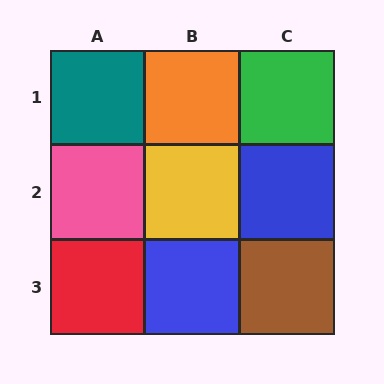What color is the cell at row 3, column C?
Brown.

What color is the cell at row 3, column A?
Red.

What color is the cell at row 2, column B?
Yellow.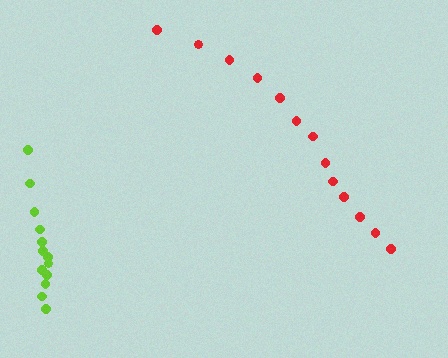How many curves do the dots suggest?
There are 2 distinct paths.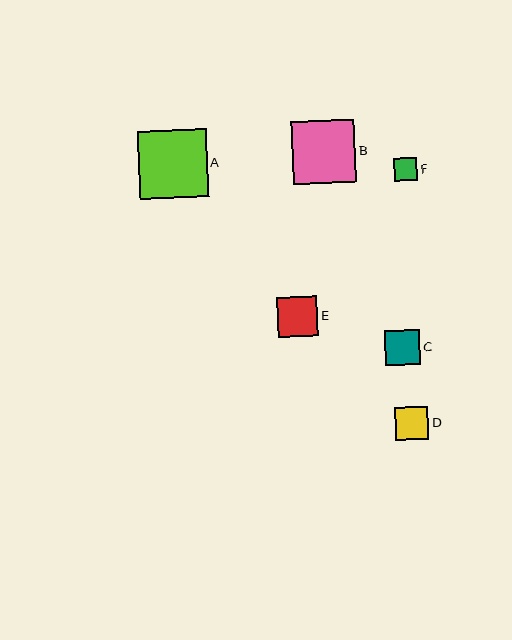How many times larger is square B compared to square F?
Square B is approximately 2.8 times the size of square F.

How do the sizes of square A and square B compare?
Square A and square B are approximately the same size.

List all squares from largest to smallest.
From largest to smallest: A, B, E, C, D, F.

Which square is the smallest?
Square F is the smallest with a size of approximately 23 pixels.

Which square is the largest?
Square A is the largest with a size of approximately 68 pixels.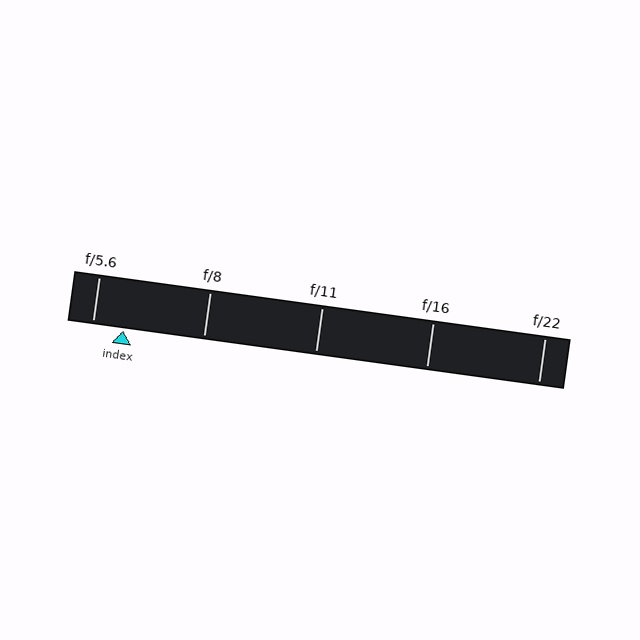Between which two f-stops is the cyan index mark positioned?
The index mark is between f/5.6 and f/8.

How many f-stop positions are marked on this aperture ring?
There are 5 f-stop positions marked.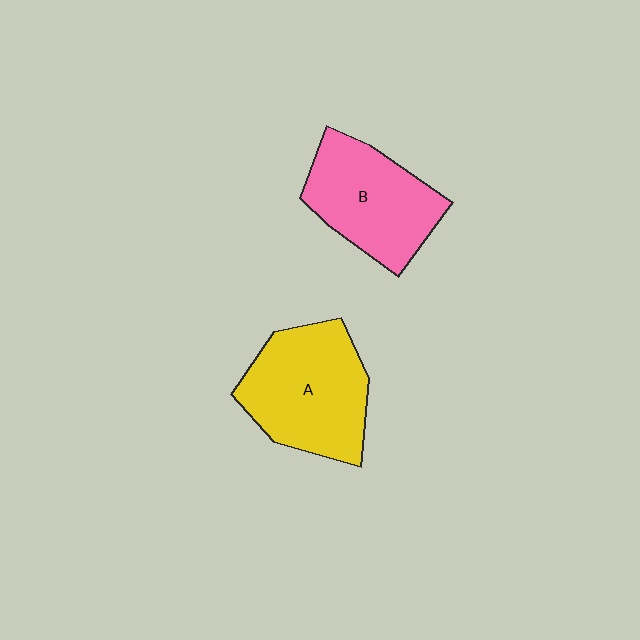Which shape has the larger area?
Shape A (yellow).